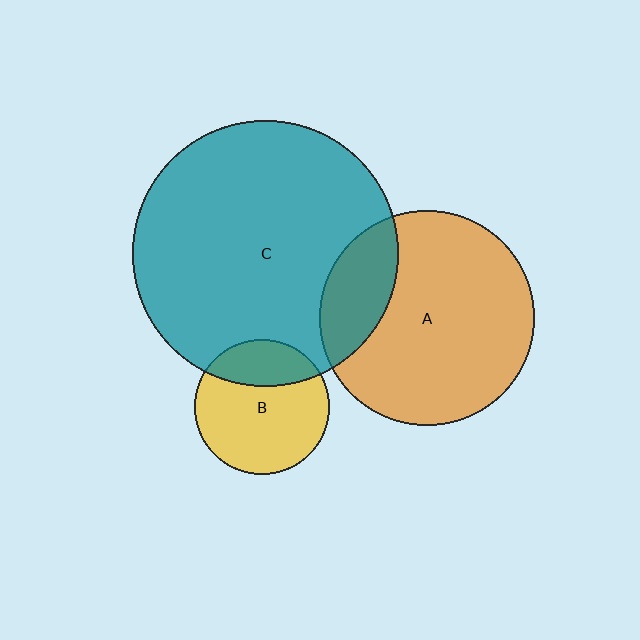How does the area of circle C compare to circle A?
Approximately 1.5 times.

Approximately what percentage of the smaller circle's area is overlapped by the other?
Approximately 20%.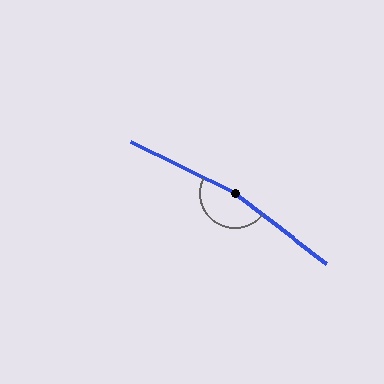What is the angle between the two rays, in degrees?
Approximately 169 degrees.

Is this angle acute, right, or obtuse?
It is obtuse.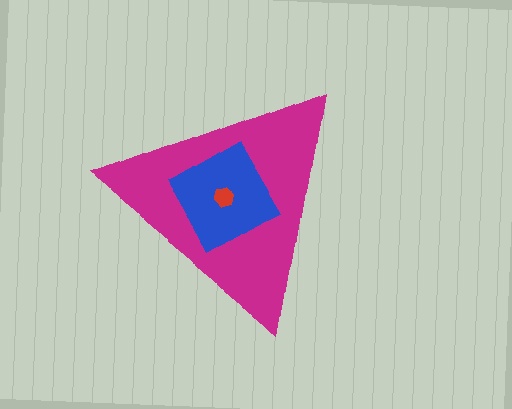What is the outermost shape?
The magenta triangle.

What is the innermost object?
The red hexagon.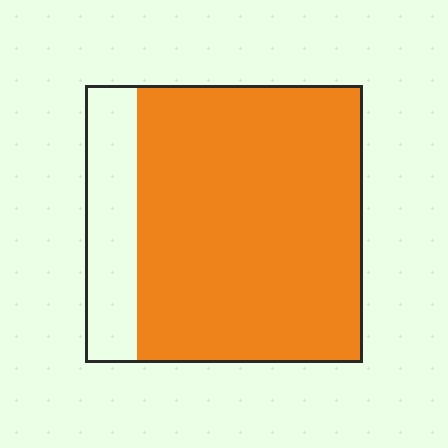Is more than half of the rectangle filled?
Yes.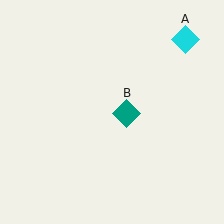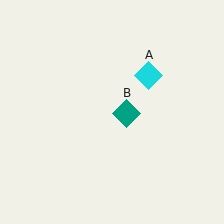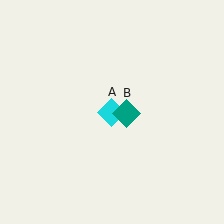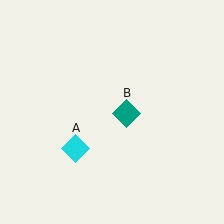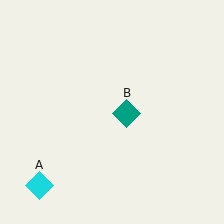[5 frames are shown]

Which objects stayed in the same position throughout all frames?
Teal diamond (object B) remained stationary.